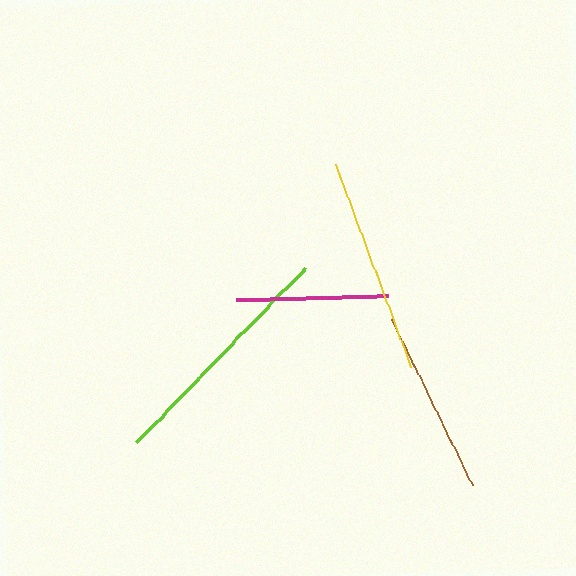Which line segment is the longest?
The lime line is the longest at approximately 244 pixels.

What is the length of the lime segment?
The lime segment is approximately 244 pixels long.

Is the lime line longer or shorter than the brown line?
The lime line is longer than the brown line.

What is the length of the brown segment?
The brown segment is approximately 185 pixels long.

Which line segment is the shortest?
The magenta line is the shortest at approximately 152 pixels.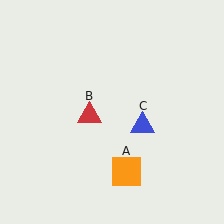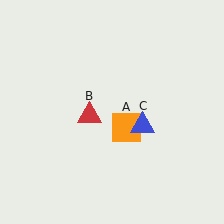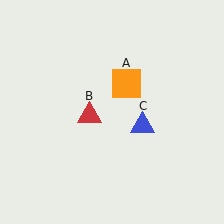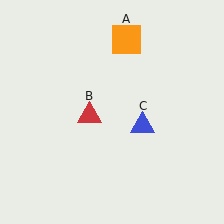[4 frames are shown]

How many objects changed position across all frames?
1 object changed position: orange square (object A).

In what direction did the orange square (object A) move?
The orange square (object A) moved up.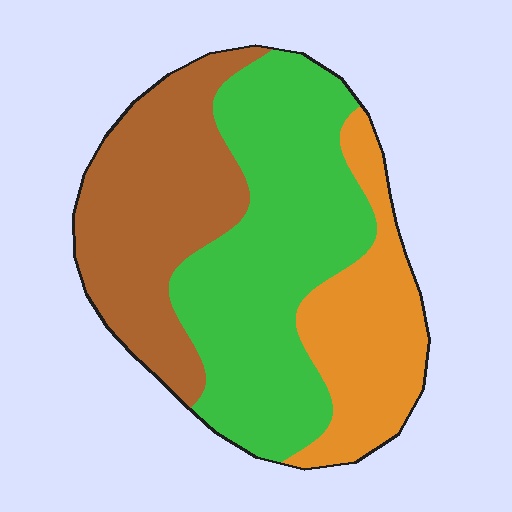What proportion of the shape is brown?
Brown takes up about one third (1/3) of the shape.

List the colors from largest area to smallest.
From largest to smallest: green, brown, orange.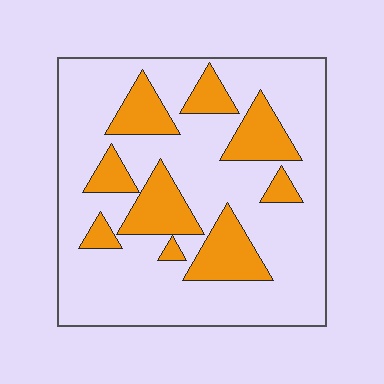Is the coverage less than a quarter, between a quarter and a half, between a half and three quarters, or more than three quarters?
Less than a quarter.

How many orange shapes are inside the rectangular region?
9.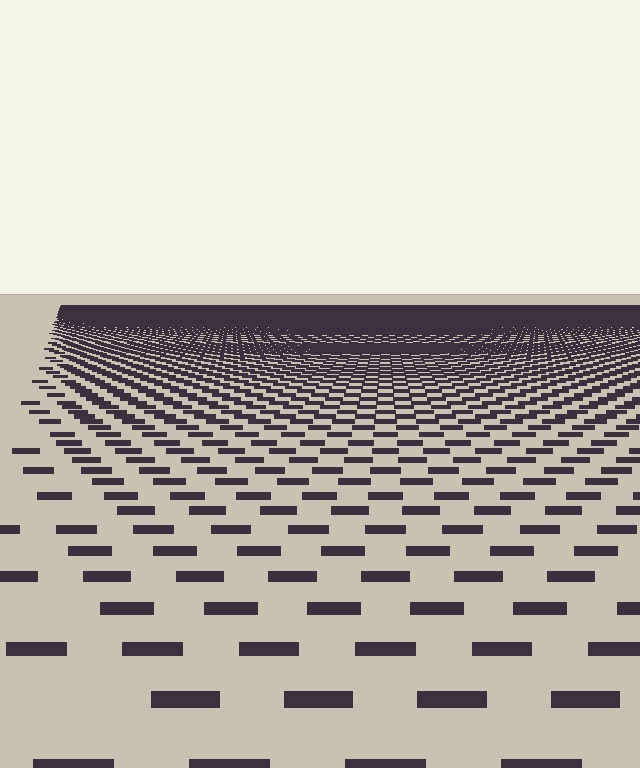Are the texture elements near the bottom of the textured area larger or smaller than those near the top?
Larger. Near the bottom, elements are closer to the viewer and appear at a bigger on-screen size.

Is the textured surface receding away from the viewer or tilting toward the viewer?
The surface is receding away from the viewer. Texture elements get smaller and denser toward the top.